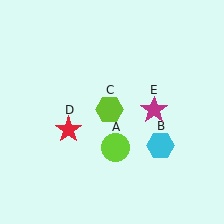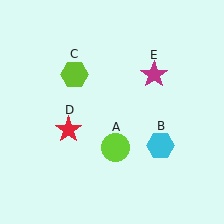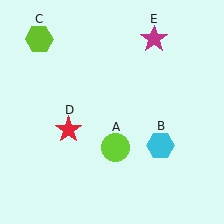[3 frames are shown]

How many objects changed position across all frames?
2 objects changed position: lime hexagon (object C), magenta star (object E).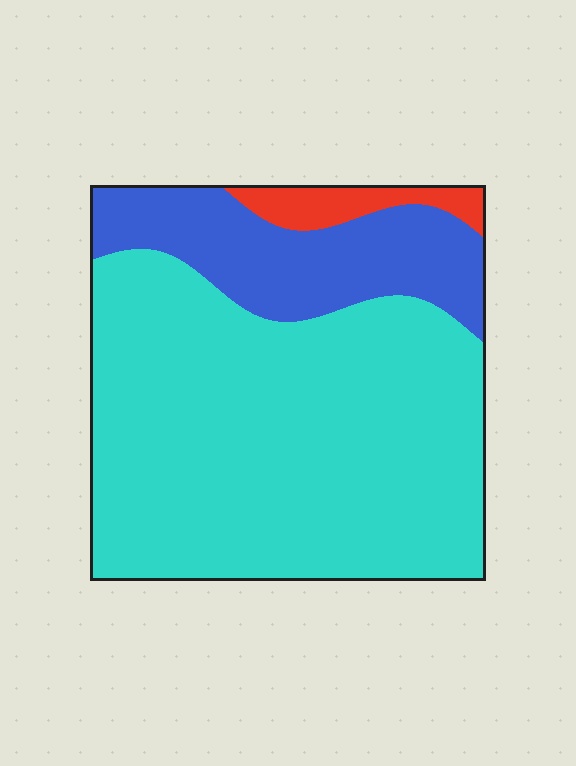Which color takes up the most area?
Cyan, at roughly 70%.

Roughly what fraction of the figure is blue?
Blue takes up less than a quarter of the figure.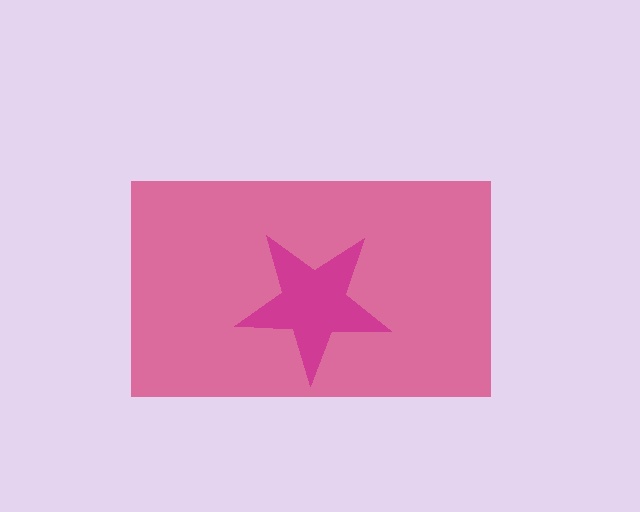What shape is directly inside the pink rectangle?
The magenta star.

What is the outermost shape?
The pink rectangle.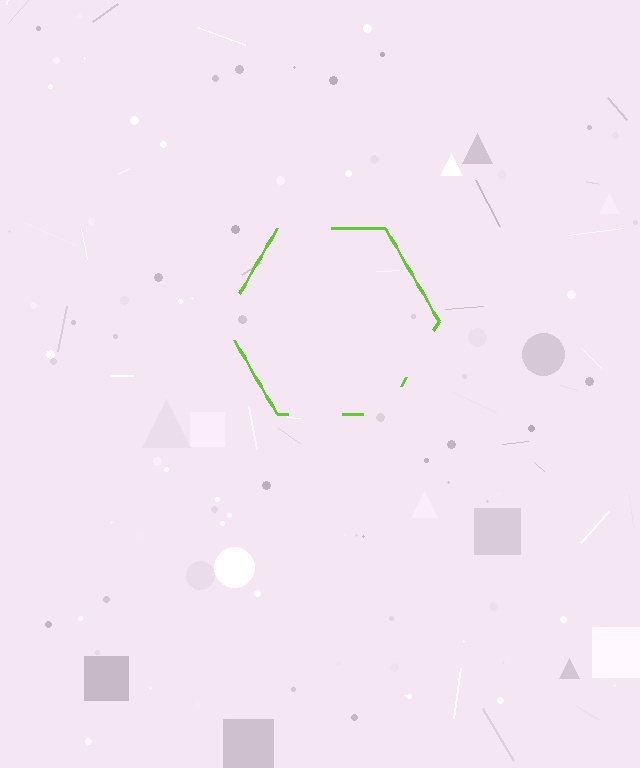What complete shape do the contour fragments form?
The contour fragments form a hexagon.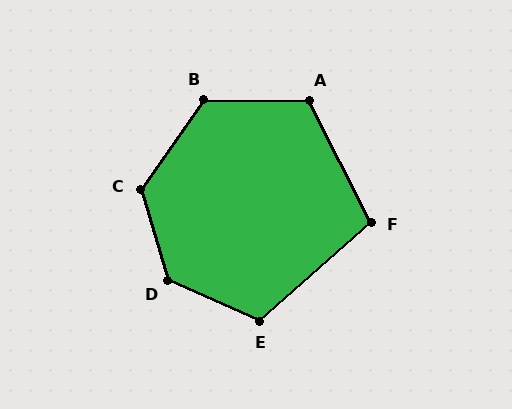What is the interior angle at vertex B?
Approximately 125 degrees (obtuse).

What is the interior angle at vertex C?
Approximately 128 degrees (obtuse).